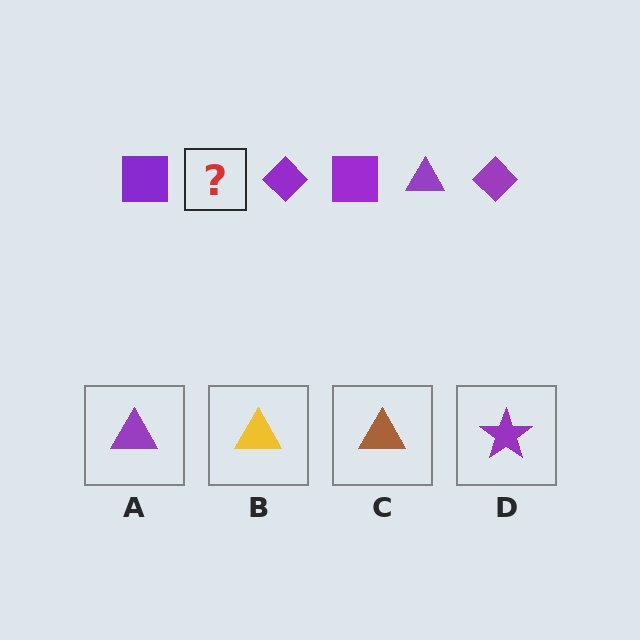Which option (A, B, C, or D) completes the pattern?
A.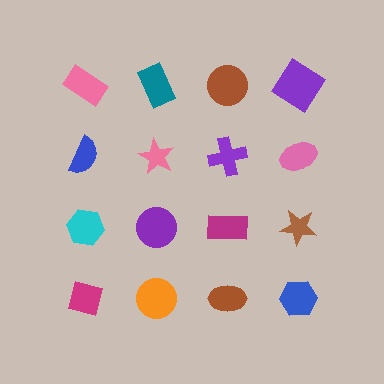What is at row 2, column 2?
A pink star.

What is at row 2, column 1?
A blue semicircle.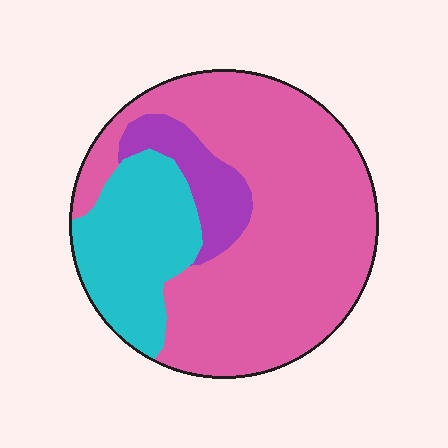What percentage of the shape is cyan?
Cyan takes up about one quarter (1/4) of the shape.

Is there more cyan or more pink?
Pink.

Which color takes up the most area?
Pink, at roughly 65%.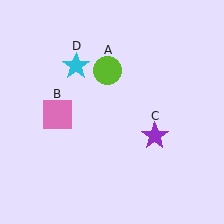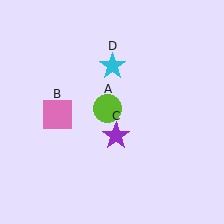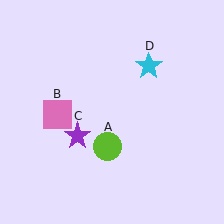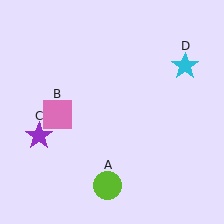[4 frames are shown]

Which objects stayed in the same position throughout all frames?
Pink square (object B) remained stationary.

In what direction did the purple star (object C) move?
The purple star (object C) moved left.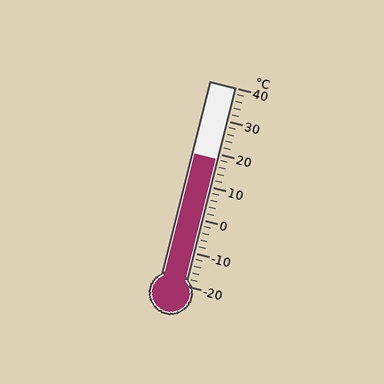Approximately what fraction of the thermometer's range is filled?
The thermometer is filled to approximately 65% of its range.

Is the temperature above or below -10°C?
The temperature is above -10°C.